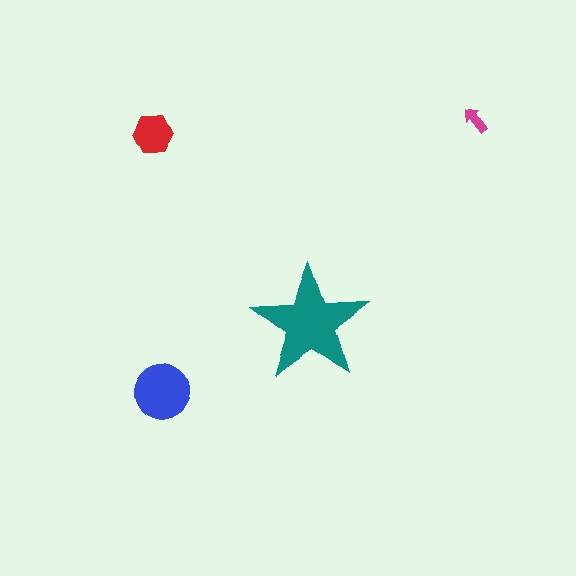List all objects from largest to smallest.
The teal star, the blue circle, the red hexagon, the magenta arrow.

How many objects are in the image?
There are 4 objects in the image.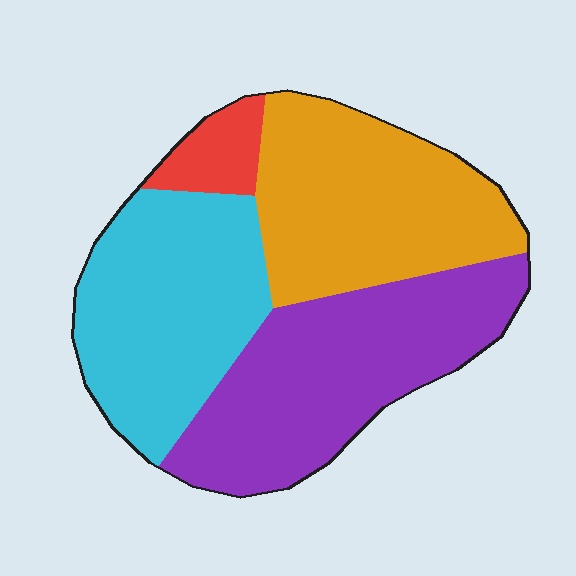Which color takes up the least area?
Red, at roughly 5%.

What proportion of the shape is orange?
Orange covers about 30% of the shape.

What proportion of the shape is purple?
Purple covers roughly 35% of the shape.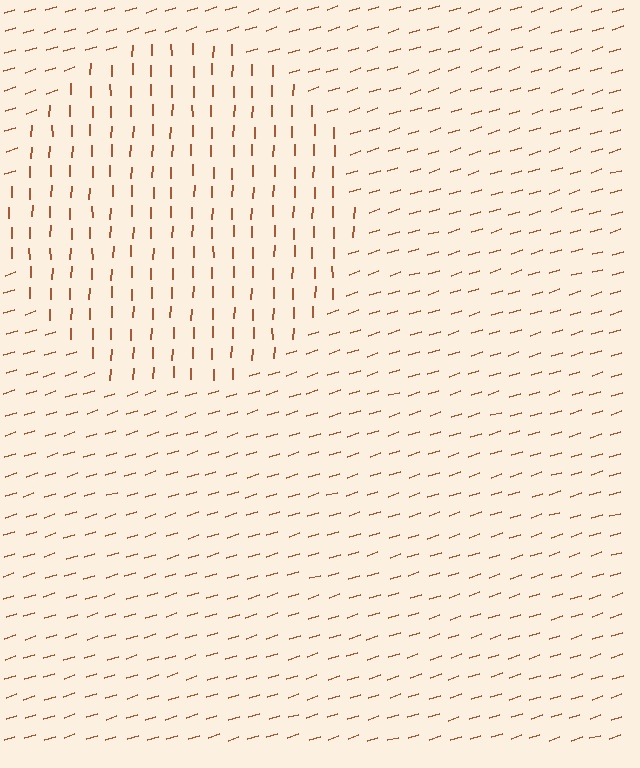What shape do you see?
I see a circle.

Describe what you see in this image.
The image is filled with small brown line segments. A circle region in the image has lines oriented differently from the surrounding lines, creating a visible texture boundary.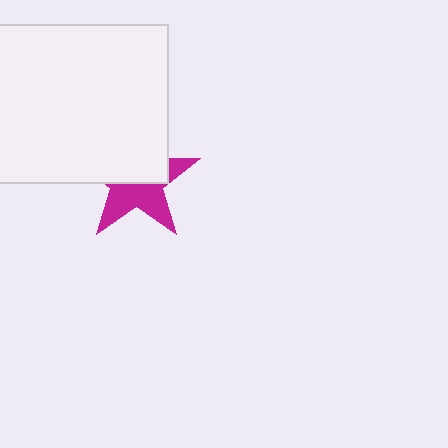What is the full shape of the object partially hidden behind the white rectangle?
The partially hidden object is a magenta star.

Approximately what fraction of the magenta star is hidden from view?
Roughly 52% of the magenta star is hidden behind the white rectangle.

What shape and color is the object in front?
The object in front is a white rectangle.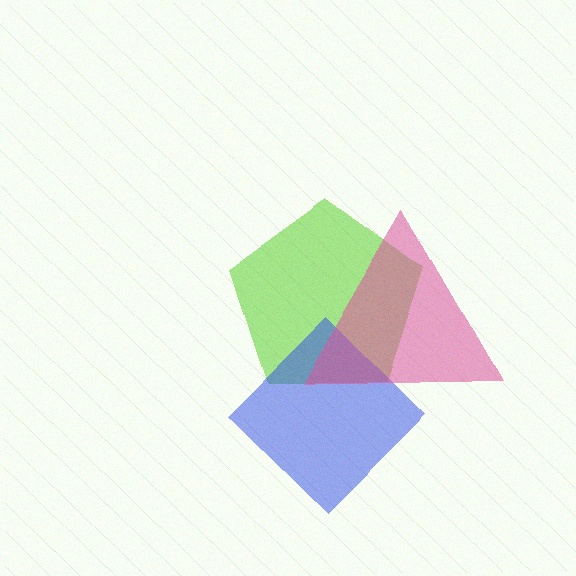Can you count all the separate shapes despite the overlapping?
Yes, there are 3 separate shapes.